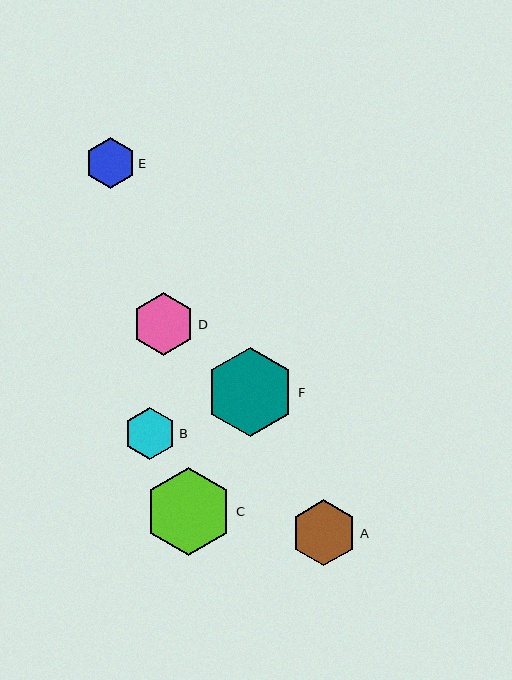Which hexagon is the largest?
Hexagon F is the largest with a size of approximately 89 pixels.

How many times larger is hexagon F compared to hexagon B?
Hexagon F is approximately 1.7 times the size of hexagon B.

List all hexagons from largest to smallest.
From largest to smallest: F, C, A, D, B, E.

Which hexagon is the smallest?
Hexagon E is the smallest with a size of approximately 51 pixels.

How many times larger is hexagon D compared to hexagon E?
Hexagon D is approximately 1.2 times the size of hexagon E.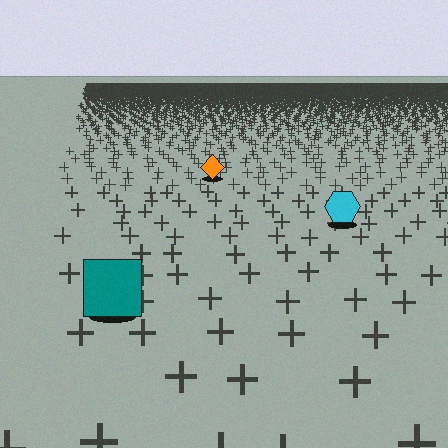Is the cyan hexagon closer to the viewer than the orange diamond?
Yes. The cyan hexagon is closer — you can tell from the texture gradient: the ground texture is coarser near it.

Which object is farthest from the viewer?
The orange diamond is farthest from the viewer. It appears smaller and the ground texture around it is denser.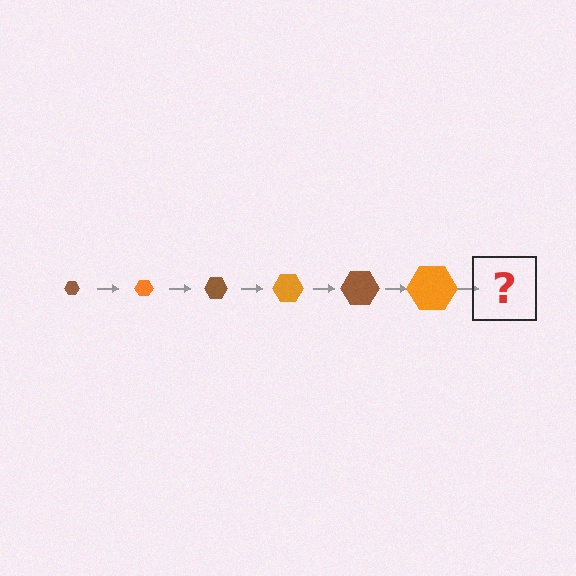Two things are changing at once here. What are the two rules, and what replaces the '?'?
The two rules are that the hexagon grows larger each step and the color cycles through brown and orange. The '?' should be a brown hexagon, larger than the previous one.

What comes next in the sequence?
The next element should be a brown hexagon, larger than the previous one.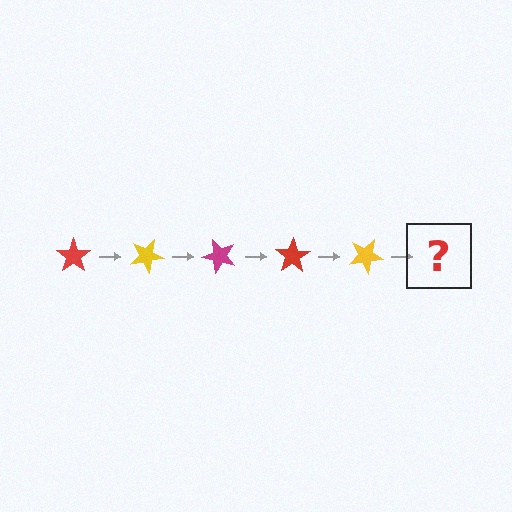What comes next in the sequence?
The next element should be a magenta star, rotated 125 degrees from the start.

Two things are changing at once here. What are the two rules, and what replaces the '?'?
The two rules are that it rotates 25 degrees each step and the color cycles through red, yellow, and magenta. The '?' should be a magenta star, rotated 125 degrees from the start.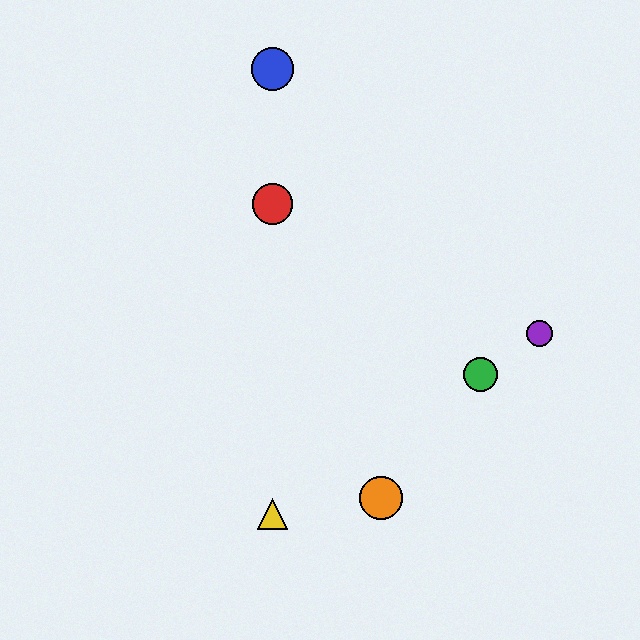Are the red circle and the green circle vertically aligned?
No, the red circle is at x≈273 and the green circle is at x≈480.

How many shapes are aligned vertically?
3 shapes (the red circle, the blue circle, the yellow triangle) are aligned vertically.